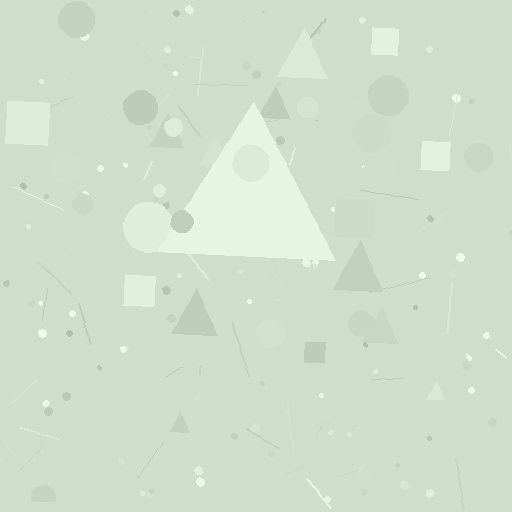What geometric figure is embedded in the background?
A triangle is embedded in the background.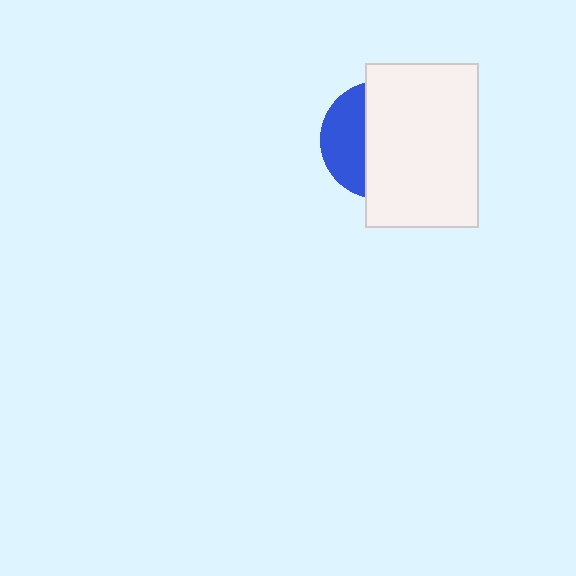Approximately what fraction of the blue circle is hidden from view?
Roughly 64% of the blue circle is hidden behind the white rectangle.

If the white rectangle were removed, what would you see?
You would see the complete blue circle.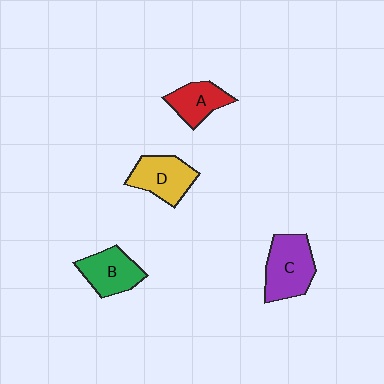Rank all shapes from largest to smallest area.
From largest to smallest: C (purple), D (yellow), B (green), A (red).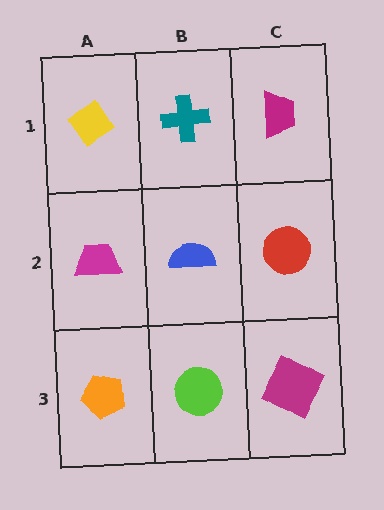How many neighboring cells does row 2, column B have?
4.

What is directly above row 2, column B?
A teal cross.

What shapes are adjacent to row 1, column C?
A red circle (row 2, column C), a teal cross (row 1, column B).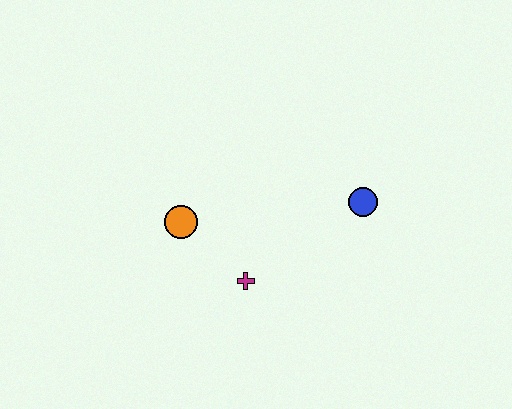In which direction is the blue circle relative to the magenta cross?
The blue circle is to the right of the magenta cross.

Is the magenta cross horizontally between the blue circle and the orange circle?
Yes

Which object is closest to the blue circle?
The magenta cross is closest to the blue circle.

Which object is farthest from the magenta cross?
The blue circle is farthest from the magenta cross.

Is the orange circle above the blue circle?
No